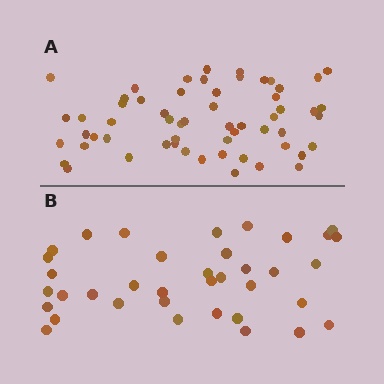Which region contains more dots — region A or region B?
Region A (the top region) has more dots.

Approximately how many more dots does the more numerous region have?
Region A has approximately 20 more dots than region B.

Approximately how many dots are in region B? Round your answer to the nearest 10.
About 40 dots. (The exact count is 37, which rounds to 40.)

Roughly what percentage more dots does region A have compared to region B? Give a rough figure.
About 55% more.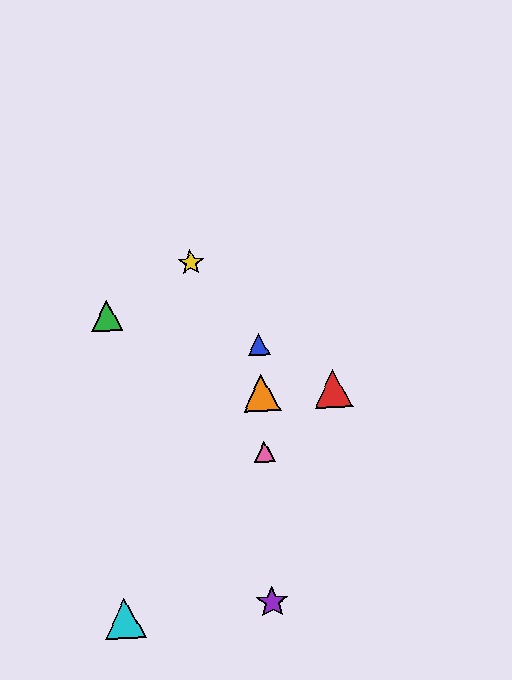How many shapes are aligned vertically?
4 shapes (the blue triangle, the purple star, the orange triangle, the pink triangle) are aligned vertically.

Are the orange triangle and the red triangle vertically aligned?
No, the orange triangle is at x≈261 and the red triangle is at x≈333.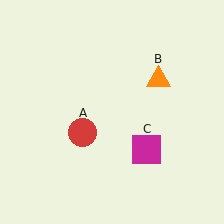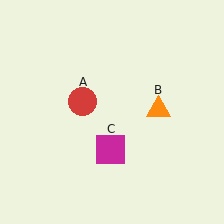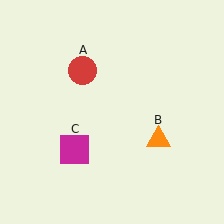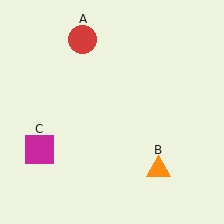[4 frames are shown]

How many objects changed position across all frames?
3 objects changed position: red circle (object A), orange triangle (object B), magenta square (object C).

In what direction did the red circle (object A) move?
The red circle (object A) moved up.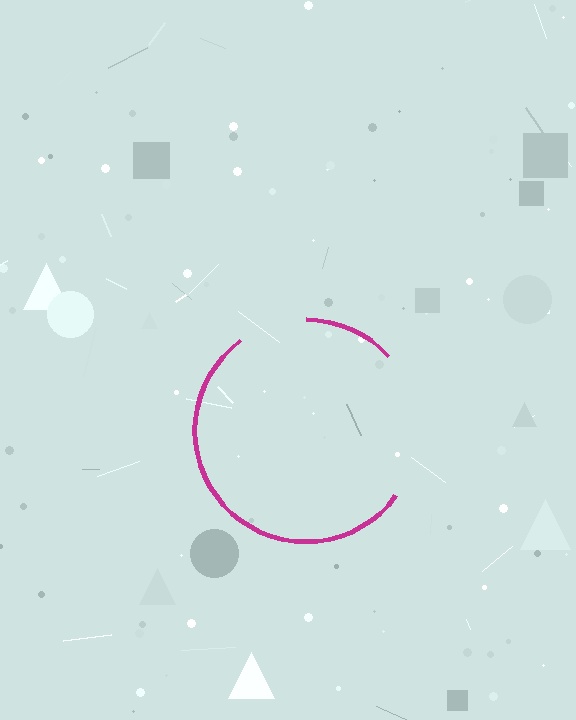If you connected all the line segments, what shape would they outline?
They would outline a circle.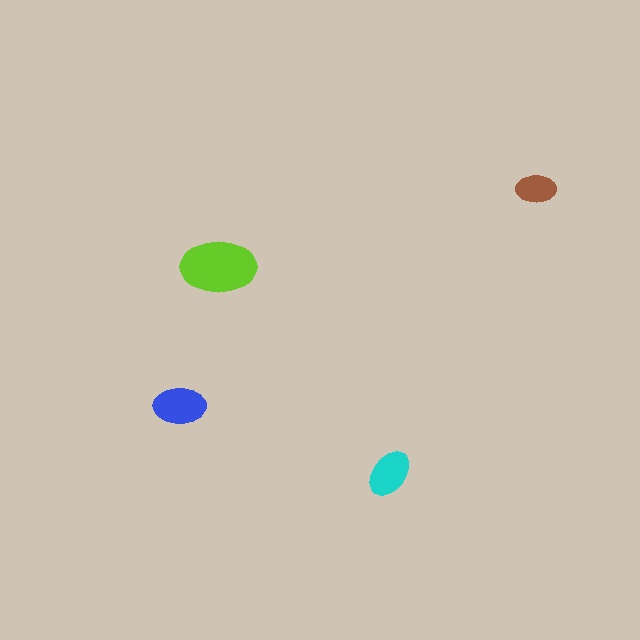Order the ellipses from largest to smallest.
the lime one, the blue one, the cyan one, the brown one.